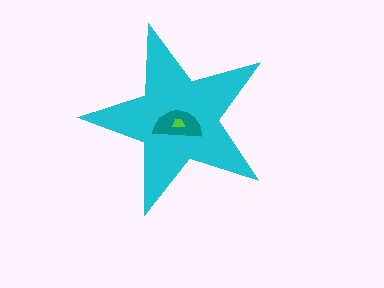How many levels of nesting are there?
3.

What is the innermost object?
The lime trapezoid.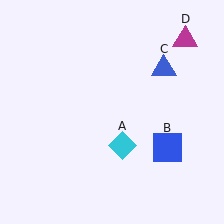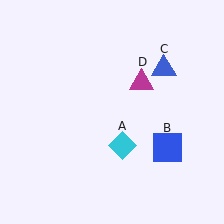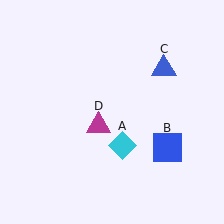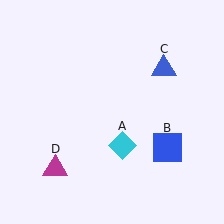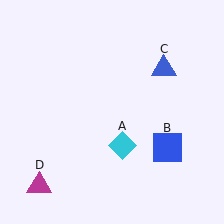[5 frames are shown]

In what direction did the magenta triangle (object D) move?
The magenta triangle (object D) moved down and to the left.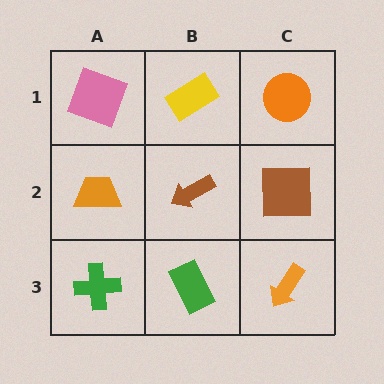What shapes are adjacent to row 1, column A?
An orange trapezoid (row 2, column A), a yellow rectangle (row 1, column B).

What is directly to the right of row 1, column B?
An orange circle.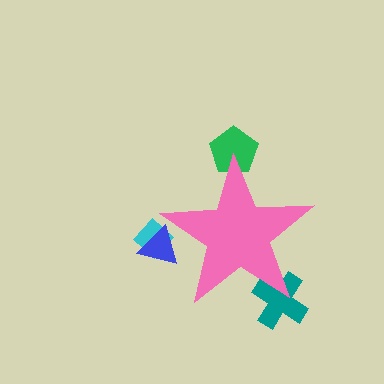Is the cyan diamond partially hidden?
Yes, the cyan diamond is partially hidden behind the pink star.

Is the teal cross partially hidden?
Yes, the teal cross is partially hidden behind the pink star.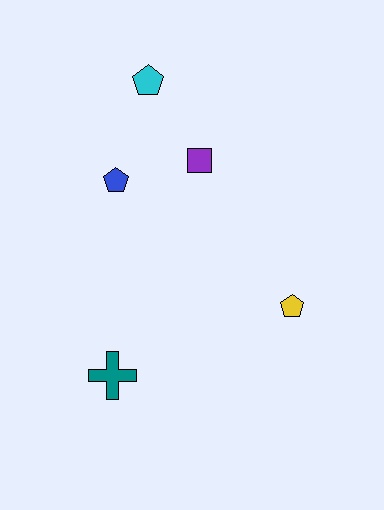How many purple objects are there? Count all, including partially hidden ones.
There is 1 purple object.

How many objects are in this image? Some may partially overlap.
There are 5 objects.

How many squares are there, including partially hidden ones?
There is 1 square.